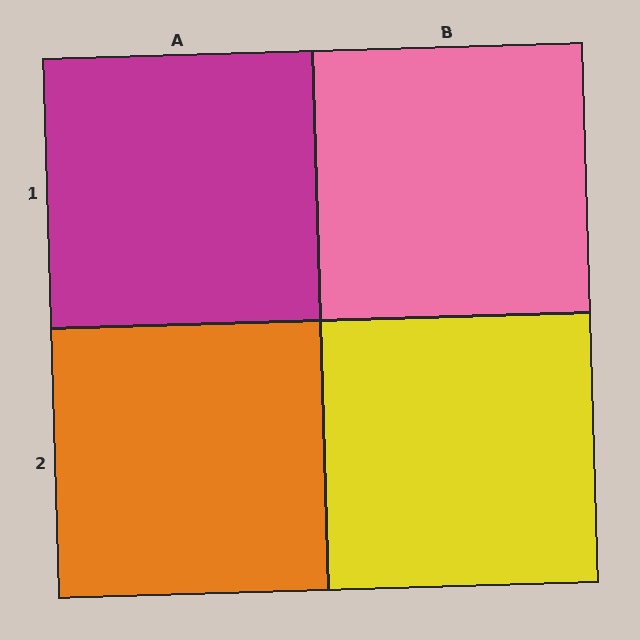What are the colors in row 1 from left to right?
Magenta, pink.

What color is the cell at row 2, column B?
Yellow.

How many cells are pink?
1 cell is pink.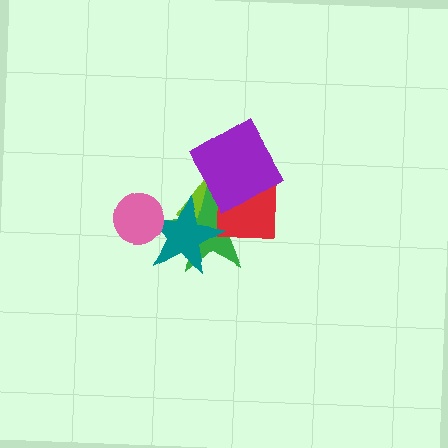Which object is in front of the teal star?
The pink circle is in front of the teal star.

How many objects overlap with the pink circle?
1 object overlaps with the pink circle.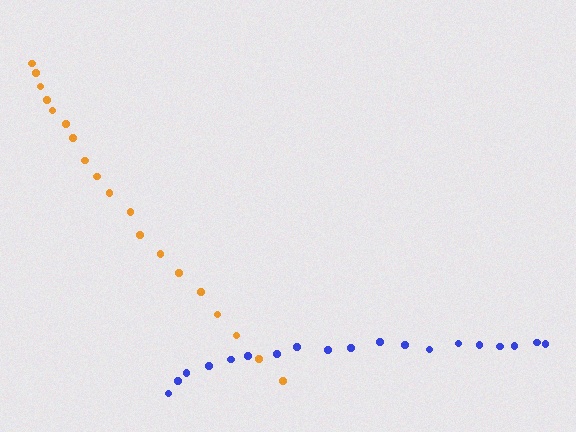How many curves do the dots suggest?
There are 2 distinct paths.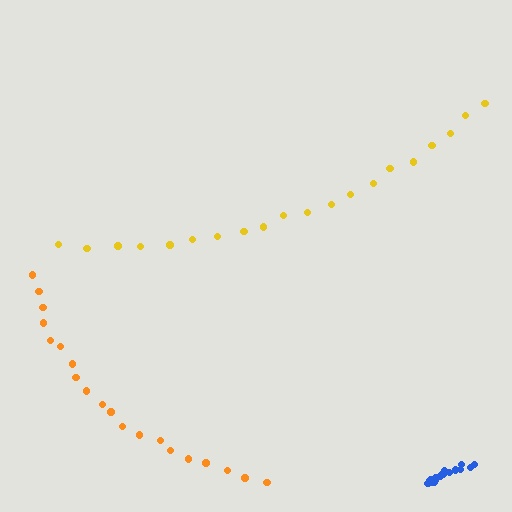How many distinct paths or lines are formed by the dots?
There are 3 distinct paths.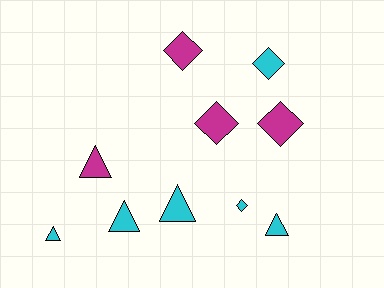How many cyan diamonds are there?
There are 2 cyan diamonds.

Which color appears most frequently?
Cyan, with 6 objects.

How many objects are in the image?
There are 10 objects.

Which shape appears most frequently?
Diamond, with 5 objects.